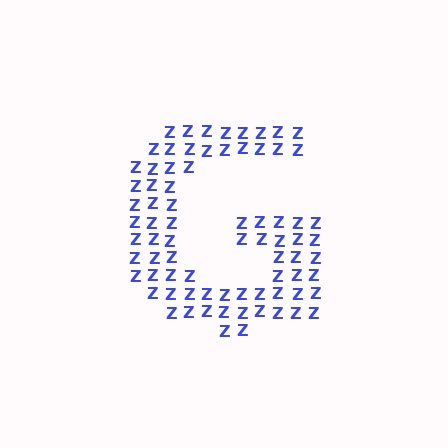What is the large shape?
The large shape is the letter G.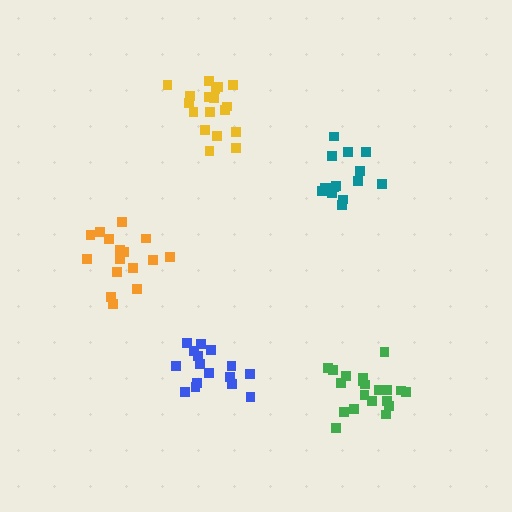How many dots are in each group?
Group 1: 18 dots, Group 2: 16 dots, Group 3: 14 dots, Group 4: 16 dots, Group 5: 20 dots (84 total).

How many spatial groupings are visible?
There are 5 spatial groupings.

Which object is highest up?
The yellow cluster is topmost.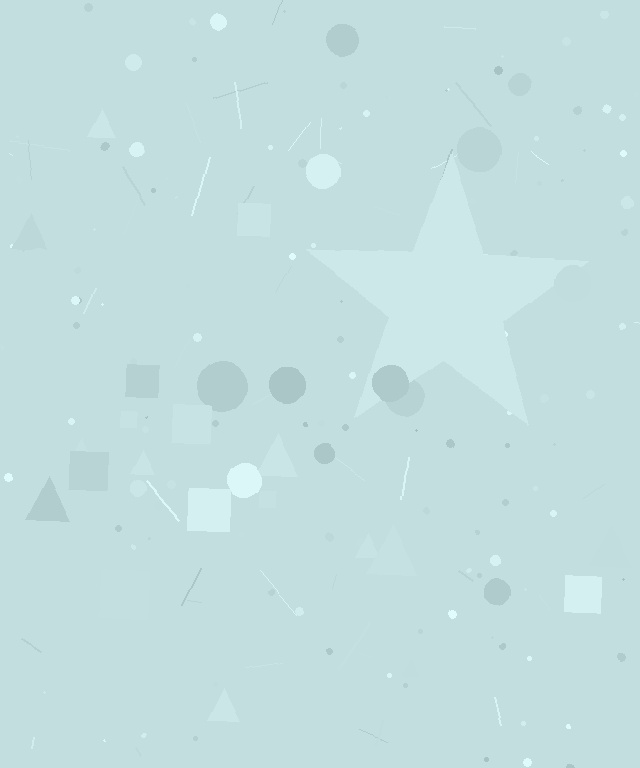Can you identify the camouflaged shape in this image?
The camouflaged shape is a star.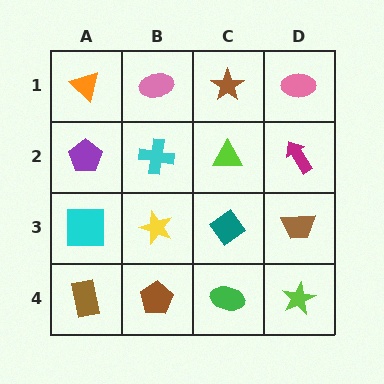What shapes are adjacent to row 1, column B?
A cyan cross (row 2, column B), an orange triangle (row 1, column A), a brown star (row 1, column C).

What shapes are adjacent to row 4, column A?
A cyan square (row 3, column A), a brown pentagon (row 4, column B).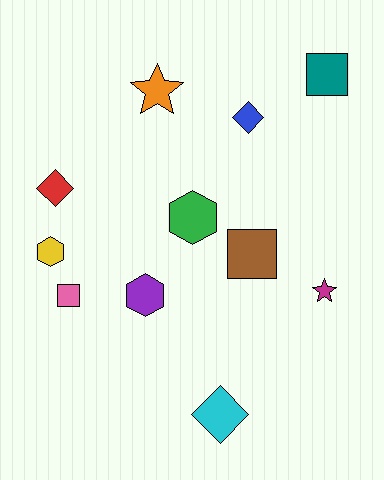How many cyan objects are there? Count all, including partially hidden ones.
There is 1 cyan object.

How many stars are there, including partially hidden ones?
There are 2 stars.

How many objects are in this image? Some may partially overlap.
There are 11 objects.